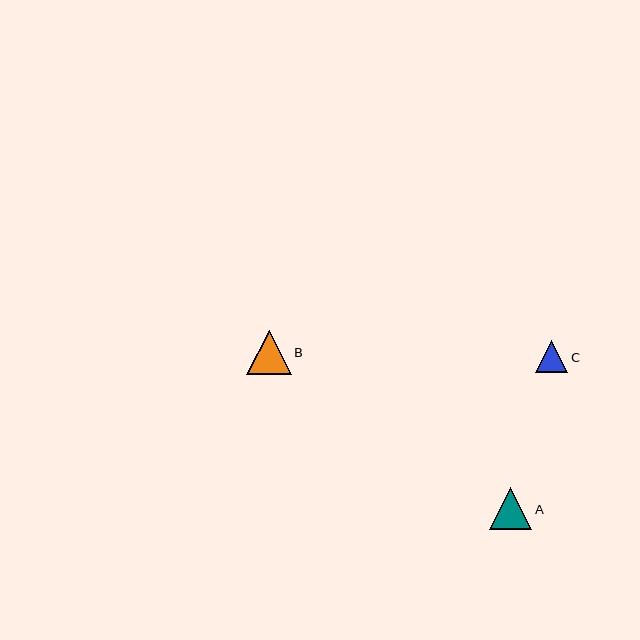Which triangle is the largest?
Triangle B is the largest with a size of approximately 44 pixels.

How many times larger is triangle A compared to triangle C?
Triangle A is approximately 1.3 times the size of triangle C.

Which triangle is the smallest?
Triangle C is the smallest with a size of approximately 32 pixels.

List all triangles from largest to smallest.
From largest to smallest: B, A, C.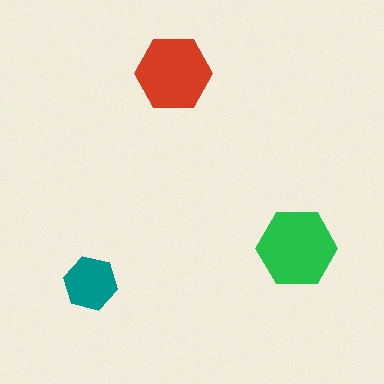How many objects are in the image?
There are 3 objects in the image.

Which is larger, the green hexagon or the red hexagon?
The green one.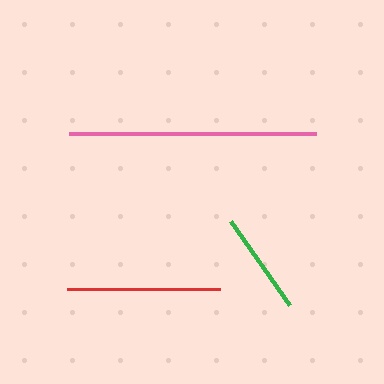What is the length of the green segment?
The green segment is approximately 102 pixels long.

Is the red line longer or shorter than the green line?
The red line is longer than the green line.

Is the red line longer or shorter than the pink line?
The pink line is longer than the red line.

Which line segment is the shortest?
The green line is the shortest at approximately 102 pixels.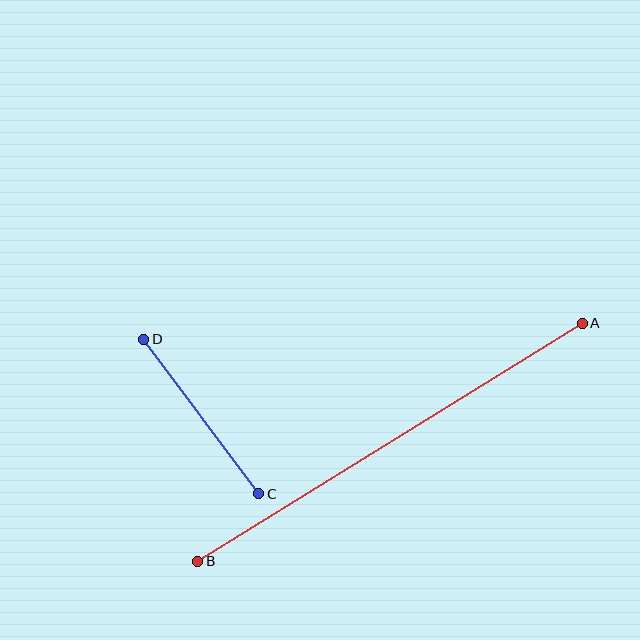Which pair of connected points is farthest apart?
Points A and B are farthest apart.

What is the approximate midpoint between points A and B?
The midpoint is at approximately (390, 442) pixels.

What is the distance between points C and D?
The distance is approximately 193 pixels.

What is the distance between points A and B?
The distance is approximately 452 pixels.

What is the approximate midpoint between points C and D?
The midpoint is at approximately (201, 416) pixels.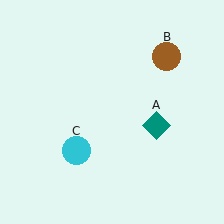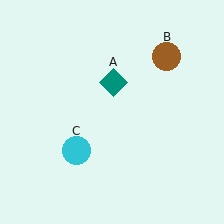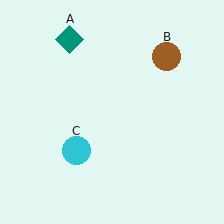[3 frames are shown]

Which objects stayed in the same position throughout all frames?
Brown circle (object B) and cyan circle (object C) remained stationary.